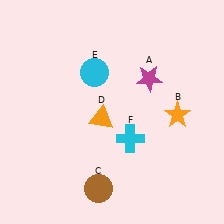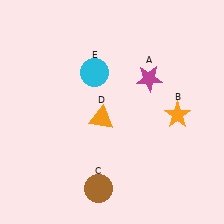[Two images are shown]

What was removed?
The cyan cross (F) was removed in Image 2.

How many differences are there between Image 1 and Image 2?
There is 1 difference between the two images.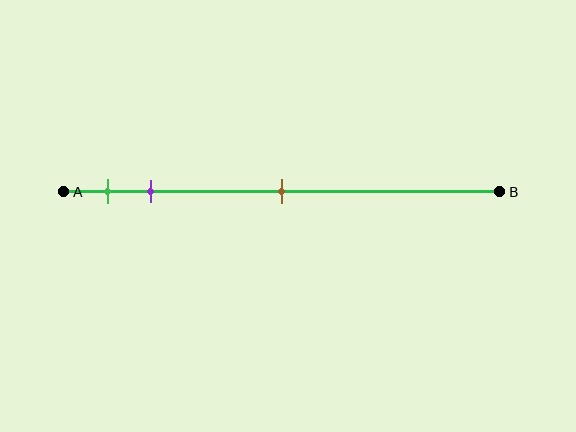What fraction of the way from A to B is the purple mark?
The purple mark is approximately 20% (0.2) of the way from A to B.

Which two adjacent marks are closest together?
The green and purple marks are the closest adjacent pair.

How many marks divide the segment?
There are 3 marks dividing the segment.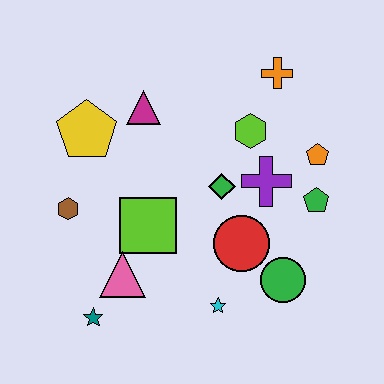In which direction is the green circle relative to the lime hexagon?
The green circle is below the lime hexagon.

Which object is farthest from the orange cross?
The teal star is farthest from the orange cross.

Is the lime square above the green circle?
Yes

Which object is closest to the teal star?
The pink triangle is closest to the teal star.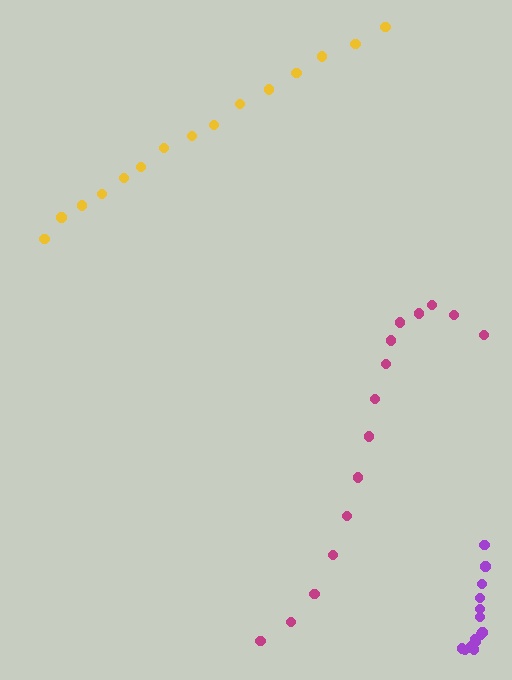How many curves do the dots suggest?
There are 3 distinct paths.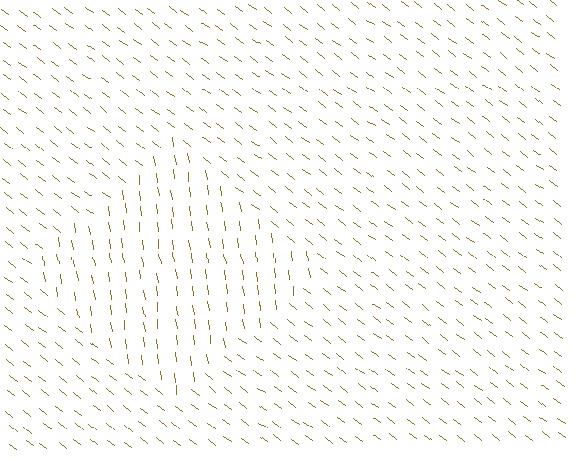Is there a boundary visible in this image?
Yes, there is a texture boundary formed by a change in line orientation.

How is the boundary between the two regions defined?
The boundary is defined purely by a change in line orientation (approximately 45 degrees difference). All lines are the same color and thickness.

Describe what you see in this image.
The image is filled with small brown line segments. A diamond region in the image has lines oriented differently from the surrounding lines, creating a visible texture boundary.